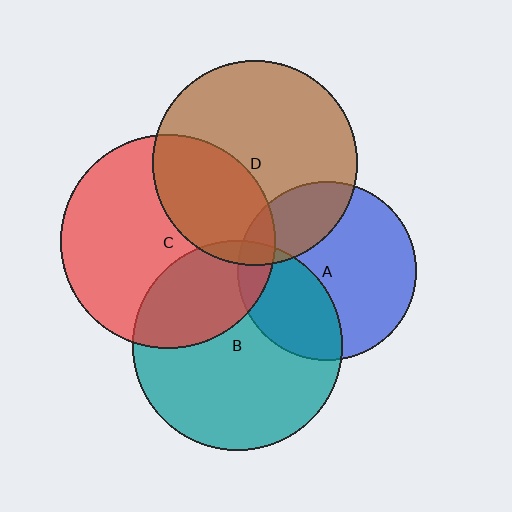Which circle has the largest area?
Circle C (red).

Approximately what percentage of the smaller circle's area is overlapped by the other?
Approximately 30%.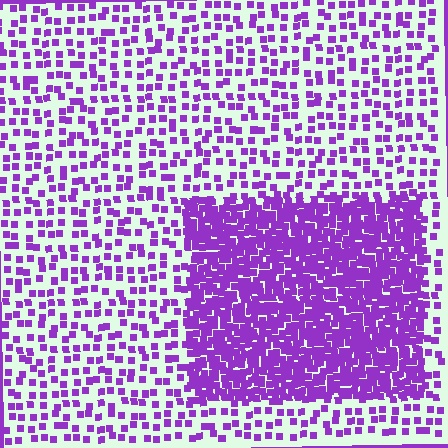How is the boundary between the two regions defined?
The boundary is defined by a change in element density (approximately 2.9x ratio). All elements are the same color, size, and shape.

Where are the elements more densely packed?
The elements are more densely packed inside the rectangle boundary.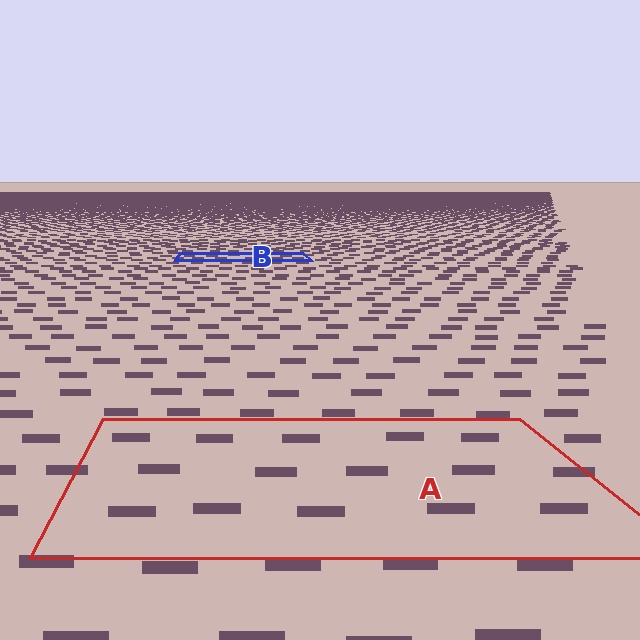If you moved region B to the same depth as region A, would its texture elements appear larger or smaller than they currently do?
They would appear larger. At a closer depth, the same texture elements are projected at a bigger on-screen size.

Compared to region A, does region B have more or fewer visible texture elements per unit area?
Region B has more texture elements per unit area — they are packed more densely because it is farther away.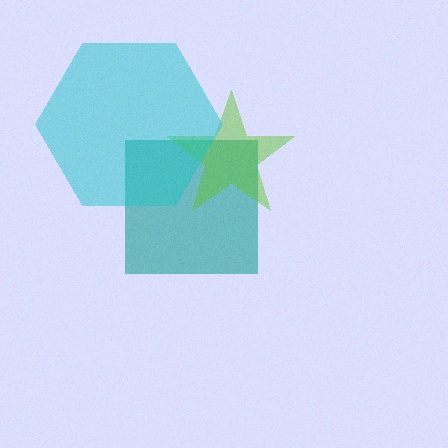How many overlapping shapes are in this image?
There are 3 overlapping shapes in the image.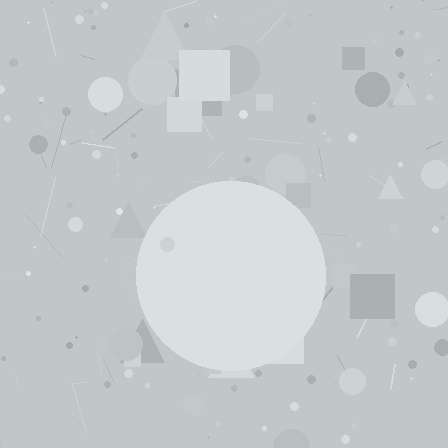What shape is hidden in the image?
A circle is hidden in the image.